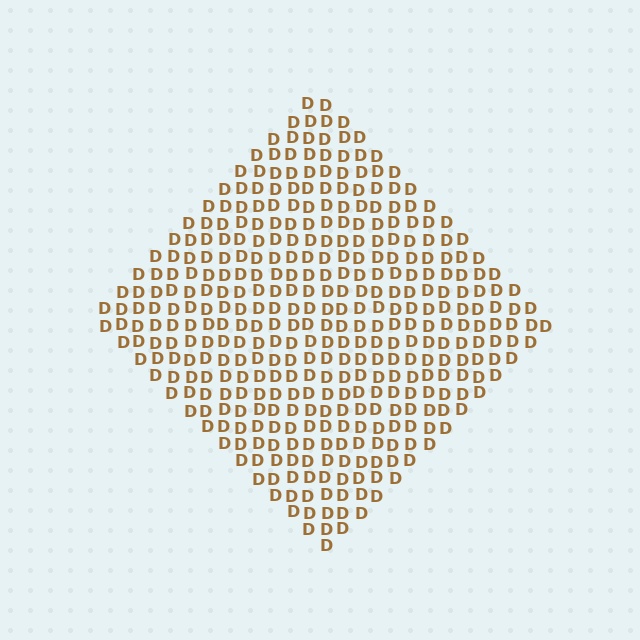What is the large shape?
The large shape is a diamond.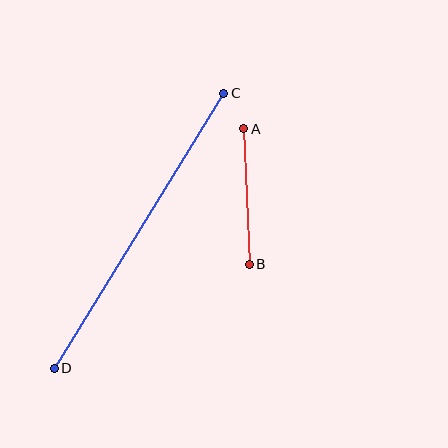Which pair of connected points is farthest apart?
Points C and D are farthest apart.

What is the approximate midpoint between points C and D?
The midpoint is at approximately (139, 231) pixels.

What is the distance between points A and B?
The distance is approximately 136 pixels.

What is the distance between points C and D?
The distance is approximately 323 pixels.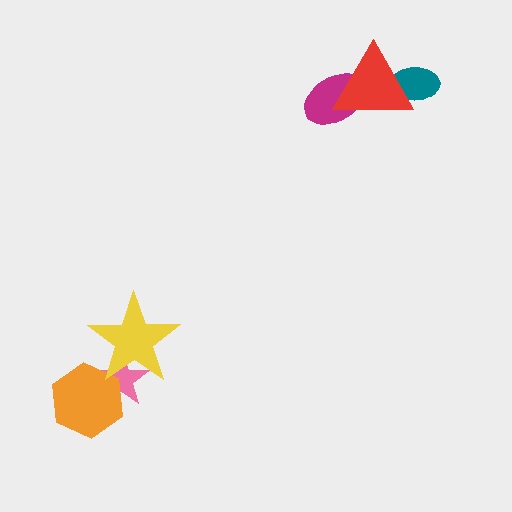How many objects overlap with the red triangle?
2 objects overlap with the red triangle.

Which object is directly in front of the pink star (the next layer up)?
The orange hexagon is directly in front of the pink star.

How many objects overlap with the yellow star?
2 objects overlap with the yellow star.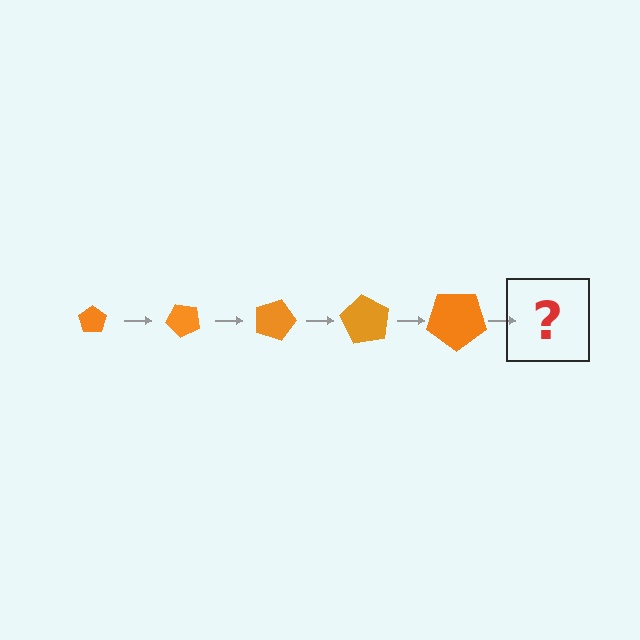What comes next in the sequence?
The next element should be a pentagon, larger than the previous one and rotated 225 degrees from the start.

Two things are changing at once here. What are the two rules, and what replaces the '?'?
The two rules are that the pentagon grows larger each step and it rotates 45 degrees each step. The '?' should be a pentagon, larger than the previous one and rotated 225 degrees from the start.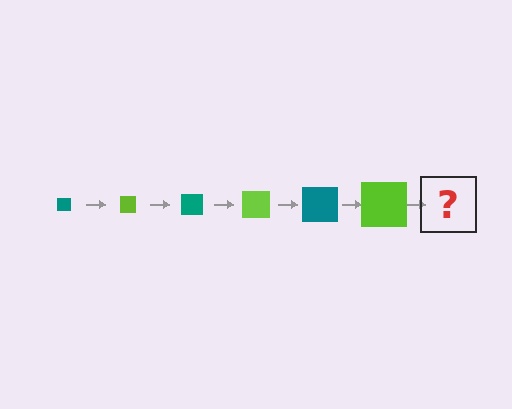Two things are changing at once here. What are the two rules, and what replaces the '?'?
The two rules are that the square grows larger each step and the color cycles through teal and lime. The '?' should be a teal square, larger than the previous one.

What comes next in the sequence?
The next element should be a teal square, larger than the previous one.